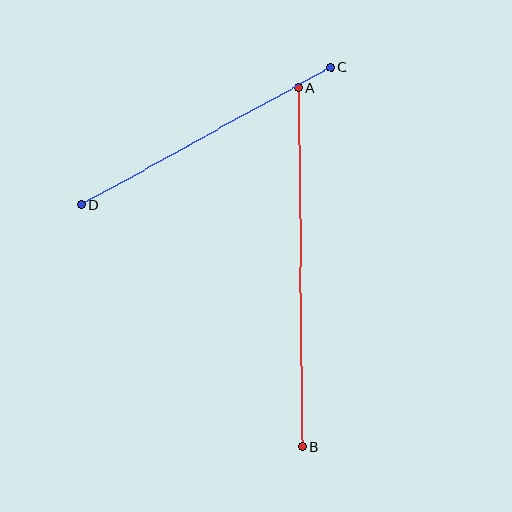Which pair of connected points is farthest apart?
Points A and B are farthest apart.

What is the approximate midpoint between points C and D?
The midpoint is at approximately (206, 136) pixels.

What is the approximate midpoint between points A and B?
The midpoint is at approximately (300, 268) pixels.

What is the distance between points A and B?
The distance is approximately 359 pixels.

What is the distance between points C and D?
The distance is approximately 285 pixels.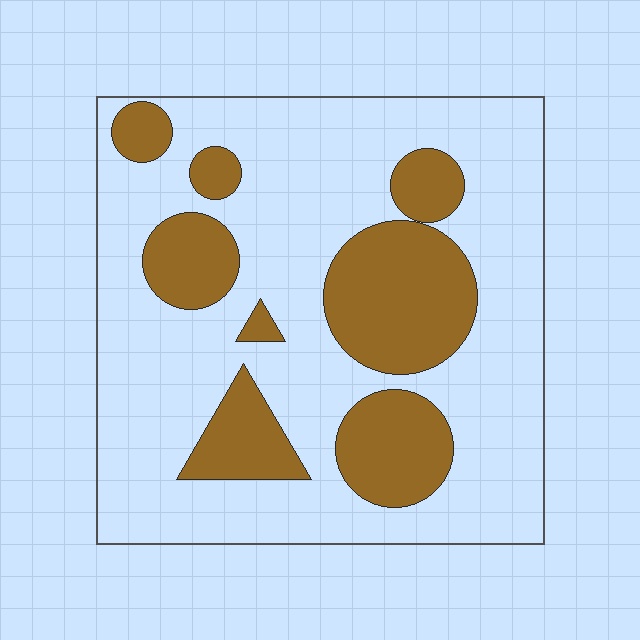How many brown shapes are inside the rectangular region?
8.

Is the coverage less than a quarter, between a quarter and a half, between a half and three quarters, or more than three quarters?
Between a quarter and a half.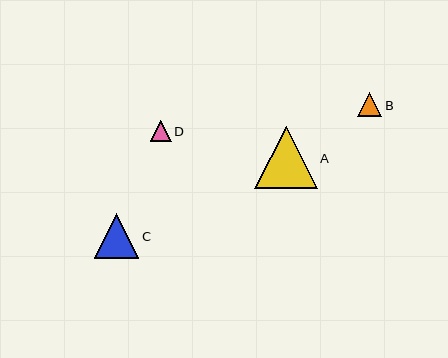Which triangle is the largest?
Triangle A is the largest with a size of approximately 63 pixels.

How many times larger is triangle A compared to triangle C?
Triangle A is approximately 1.4 times the size of triangle C.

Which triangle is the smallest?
Triangle D is the smallest with a size of approximately 21 pixels.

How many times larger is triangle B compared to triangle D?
Triangle B is approximately 1.1 times the size of triangle D.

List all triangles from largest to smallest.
From largest to smallest: A, C, B, D.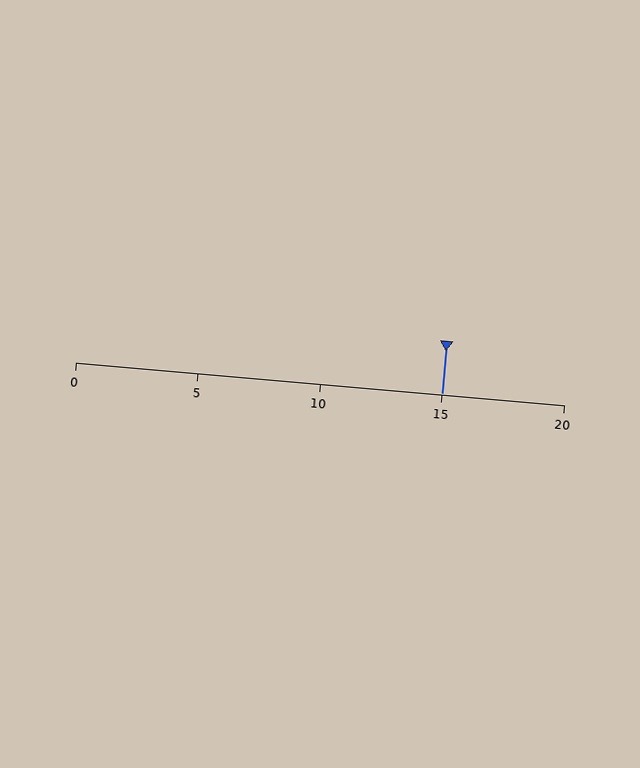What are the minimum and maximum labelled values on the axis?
The axis runs from 0 to 20.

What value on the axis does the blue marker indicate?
The marker indicates approximately 15.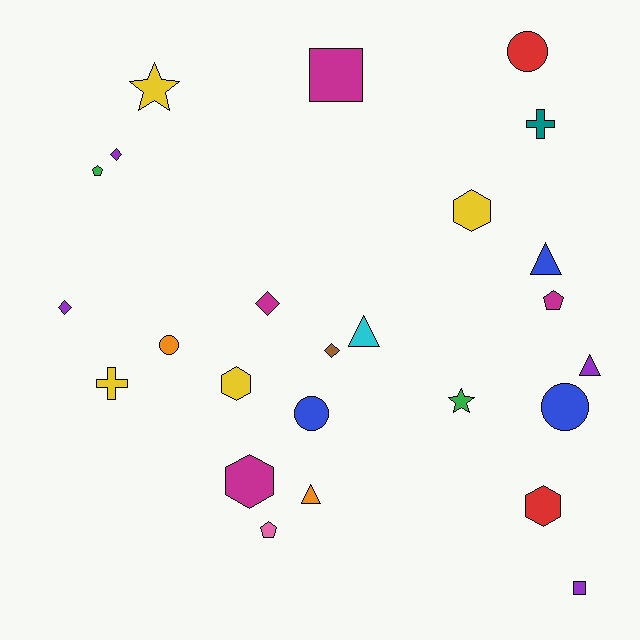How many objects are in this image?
There are 25 objects.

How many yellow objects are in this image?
There are 4 yellow objects.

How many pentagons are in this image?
There are 3 pentagons.